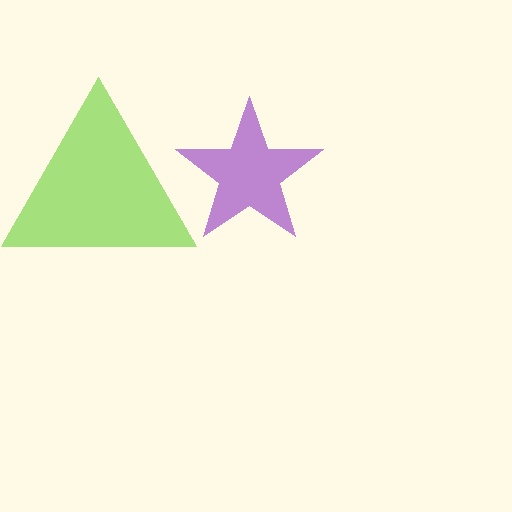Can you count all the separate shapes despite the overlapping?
Yes, there are 2 separate shapes.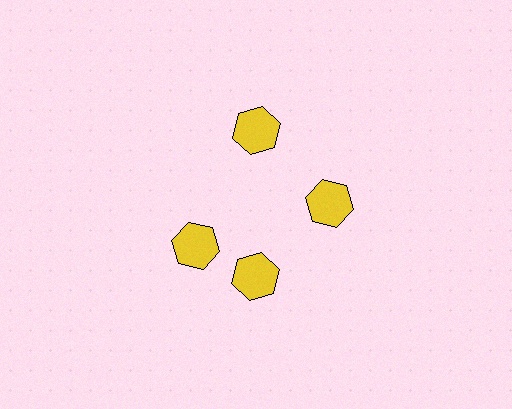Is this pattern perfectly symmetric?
No. The 4 yellow hexagons are arranged in a ring, but one element near the 9 o'clock position is rotated out of alignment along the ring, breaking the 4-fold rotational symmetry.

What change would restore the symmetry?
The symmetry would be restored by rotating it back into even spacing with its neighbors so that all 4 hexagons sit at equal angles and equal distance from the center.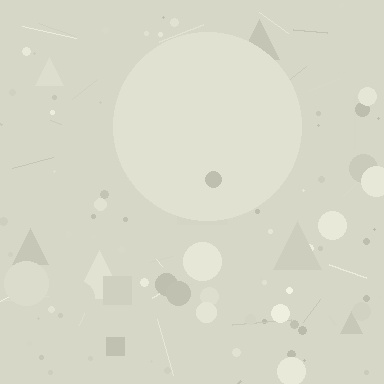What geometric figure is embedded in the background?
A circle is embedded in the background.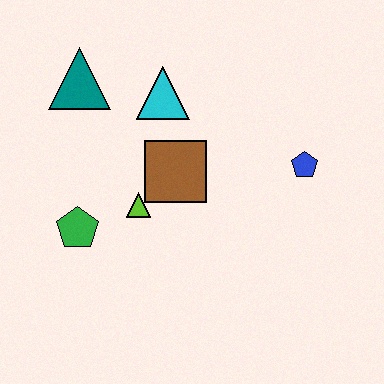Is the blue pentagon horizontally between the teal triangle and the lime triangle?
No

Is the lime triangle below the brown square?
Yes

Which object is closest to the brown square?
The lime triangle is closest to the brown square.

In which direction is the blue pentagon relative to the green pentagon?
The blue pentagon is to the right of the green pentagon.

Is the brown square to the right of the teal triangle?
Yes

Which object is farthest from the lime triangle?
The blue pentagon is farthest from the lime triangle.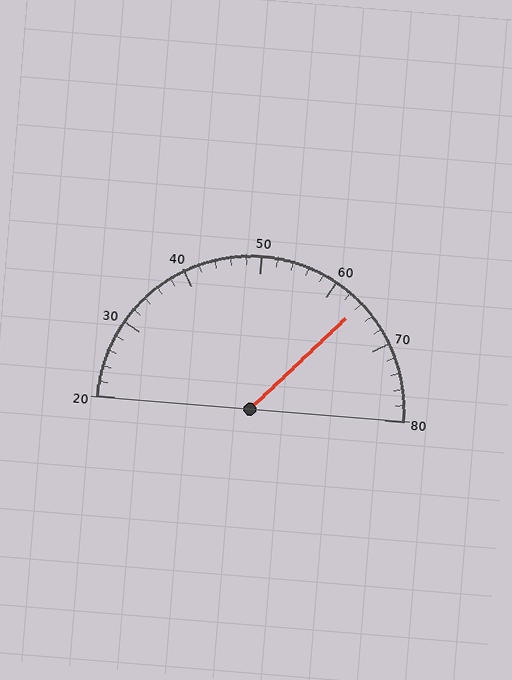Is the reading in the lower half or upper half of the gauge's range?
The reading is in the upper half of the range (20 to 80).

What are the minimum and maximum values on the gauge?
The gauge ranges from 20 to 80.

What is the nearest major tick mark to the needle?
The nearest major tick mark is 60.